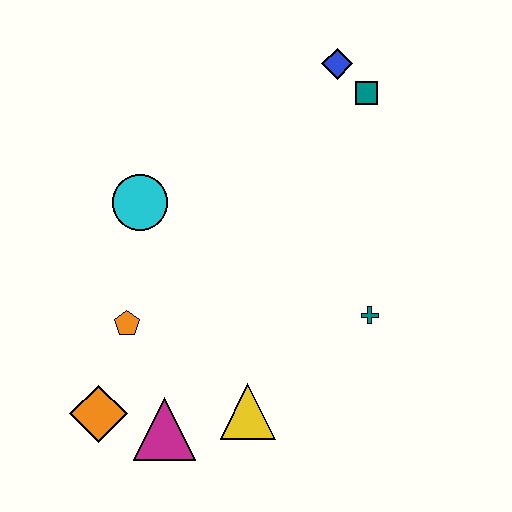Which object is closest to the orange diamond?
The magenta triangle is closest to the orange diamond.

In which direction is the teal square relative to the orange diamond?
The teal square is above the orange diamond.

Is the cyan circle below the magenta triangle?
No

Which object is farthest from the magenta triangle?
The blue diamond is farthest from the magenta triangle.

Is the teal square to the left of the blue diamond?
No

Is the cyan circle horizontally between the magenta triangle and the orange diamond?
Yes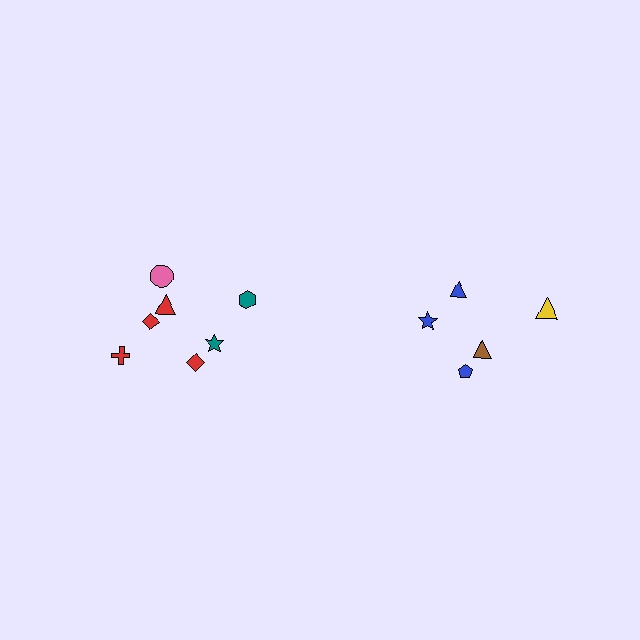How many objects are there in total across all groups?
There are 12 objects.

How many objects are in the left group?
There are 7 objects.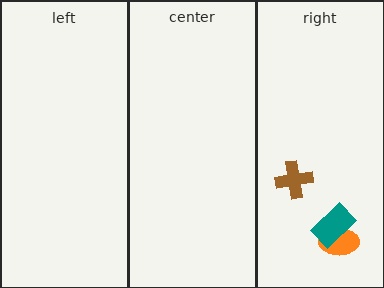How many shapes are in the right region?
3.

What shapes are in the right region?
The brown cross, the orange ellipse, the teal rectangle.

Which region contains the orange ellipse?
The right region.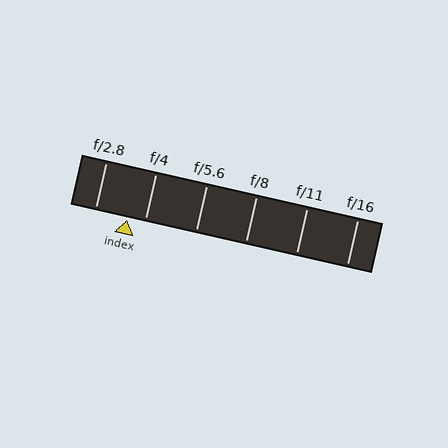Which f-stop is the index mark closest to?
The index mark is closest to f/4.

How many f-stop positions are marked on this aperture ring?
There are 6 f-stop positions marked.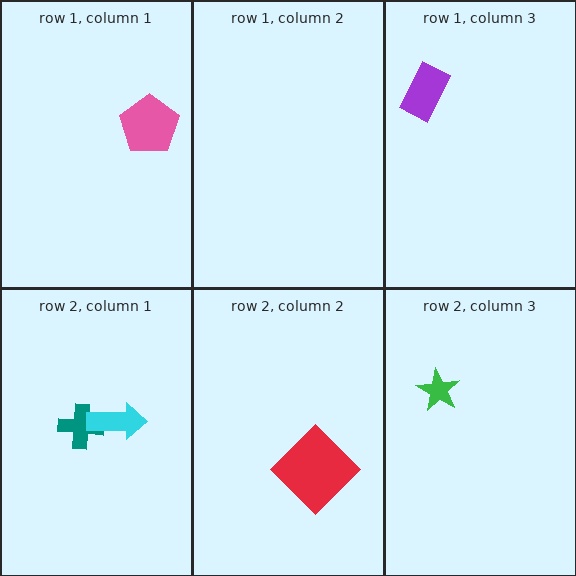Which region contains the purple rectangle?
The row 1, column 3 region.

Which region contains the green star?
The row 2, column 3 region.